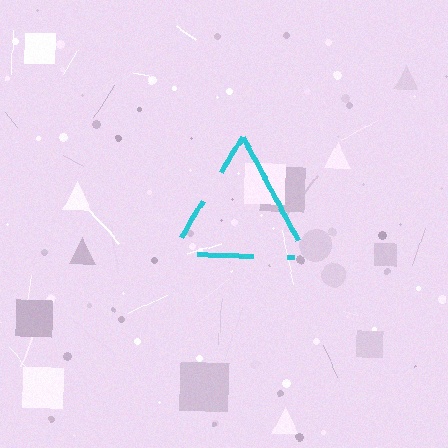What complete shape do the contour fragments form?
The contour fragments form a triangle.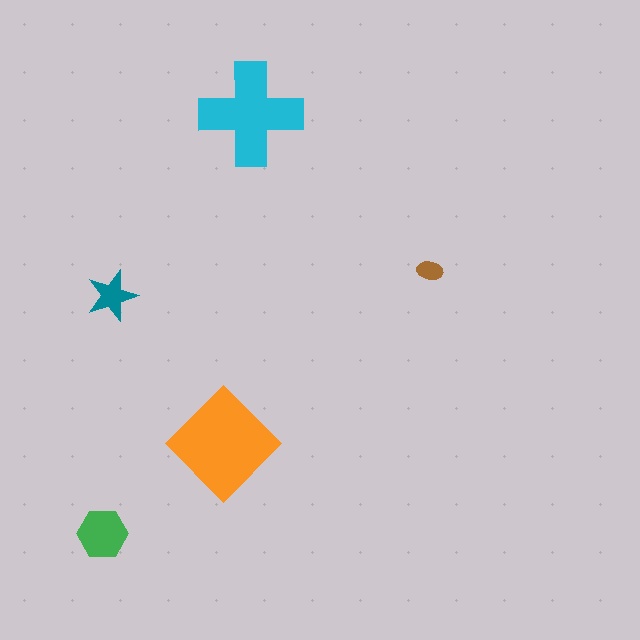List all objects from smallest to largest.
The brown ellipse, the teal star, the green hexagon, the cyan cross, the orange diamond.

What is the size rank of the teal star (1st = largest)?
4th.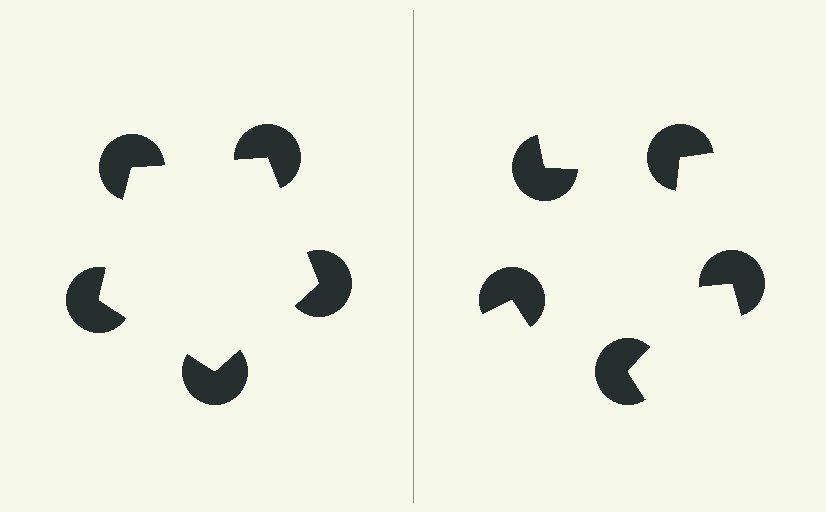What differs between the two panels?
The pac-man discs are positioned identically on both sides; only the wedge orientations differ. On the left they align to a pentagon; on the right they are misaligned.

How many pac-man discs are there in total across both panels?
10 — 5 on each side.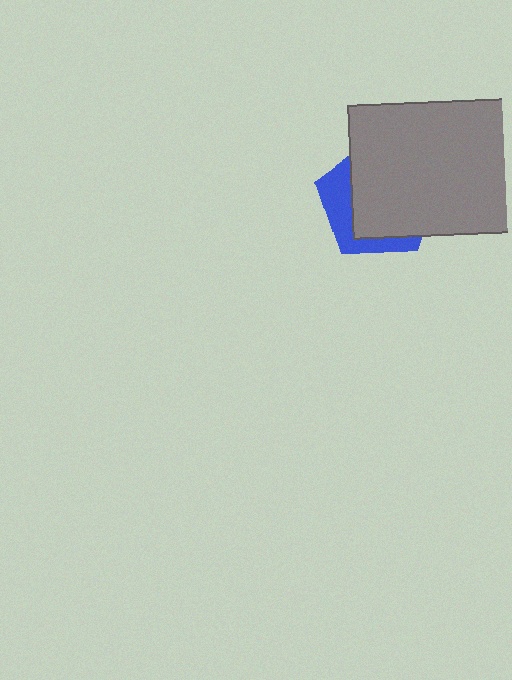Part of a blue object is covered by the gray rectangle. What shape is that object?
It is a pentagon.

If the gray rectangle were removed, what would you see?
You would see the complete blue pentagon.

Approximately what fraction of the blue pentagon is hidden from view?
Roughly 68% of the blue pentagon is hidden behind the gray rectangle.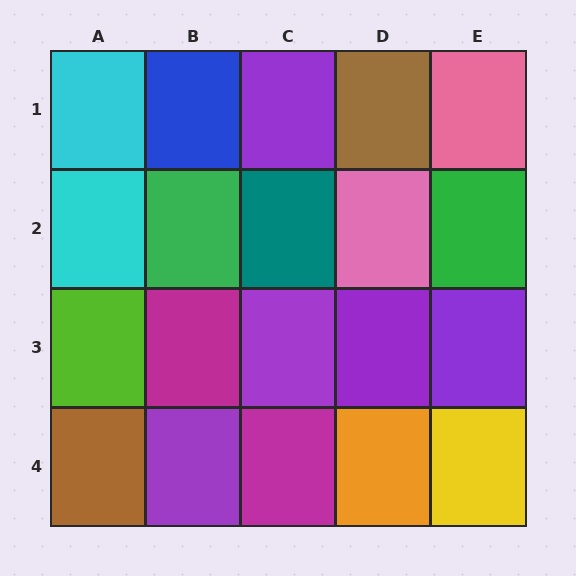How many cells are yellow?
1 cell is yellow.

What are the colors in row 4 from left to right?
Brown, purple, magenta, orange, yellow.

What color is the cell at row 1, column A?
Cyan.